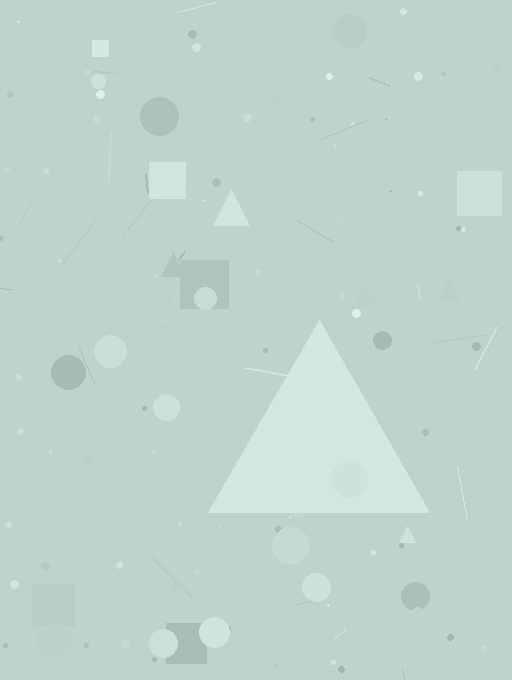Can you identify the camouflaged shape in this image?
The camouflaged shape is a triangle.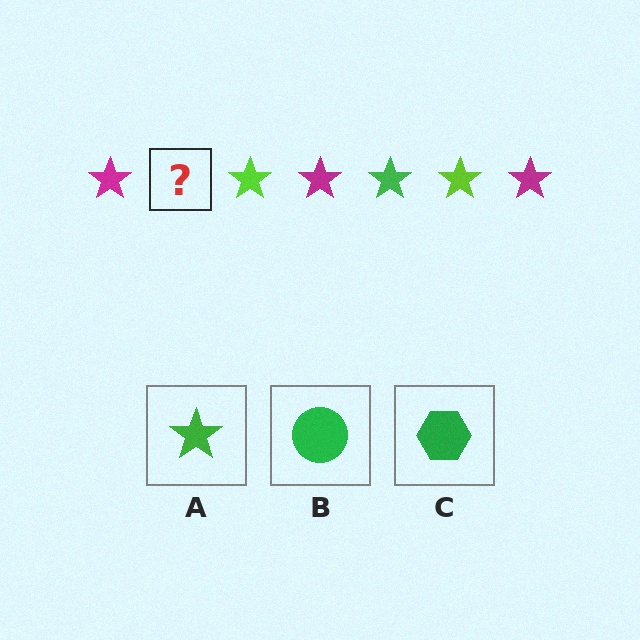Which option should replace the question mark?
Option A.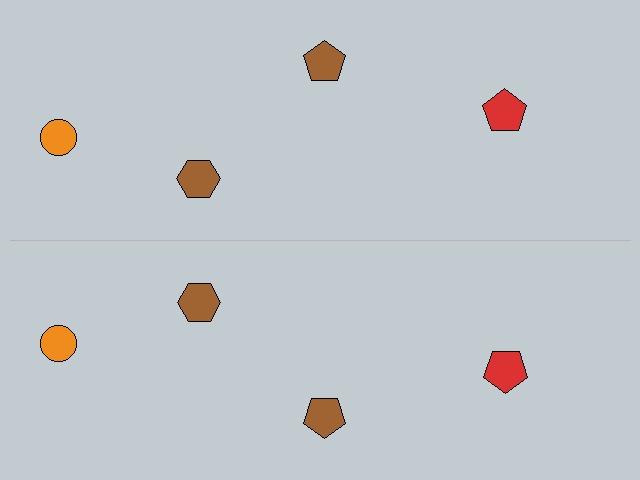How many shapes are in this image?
There are 8 shapes in this image.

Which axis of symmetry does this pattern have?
The pattern has a horizontal axis of symmetry running through the center of the image.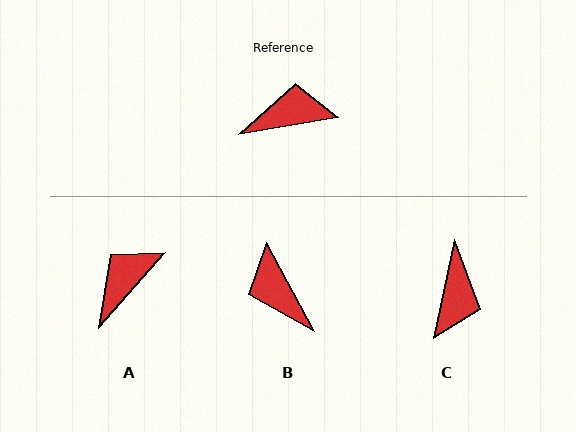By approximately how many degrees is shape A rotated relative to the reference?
Approximately 39 degrees counter-clockwise.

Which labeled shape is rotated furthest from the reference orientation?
C, about 111 degrees away.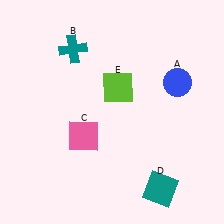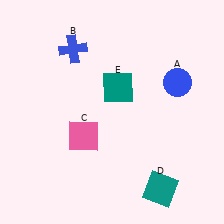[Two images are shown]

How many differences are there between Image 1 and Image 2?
There are 2 differences between the two images.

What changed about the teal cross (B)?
In Image 1, B is teal. In Image 2, it changed to blue.